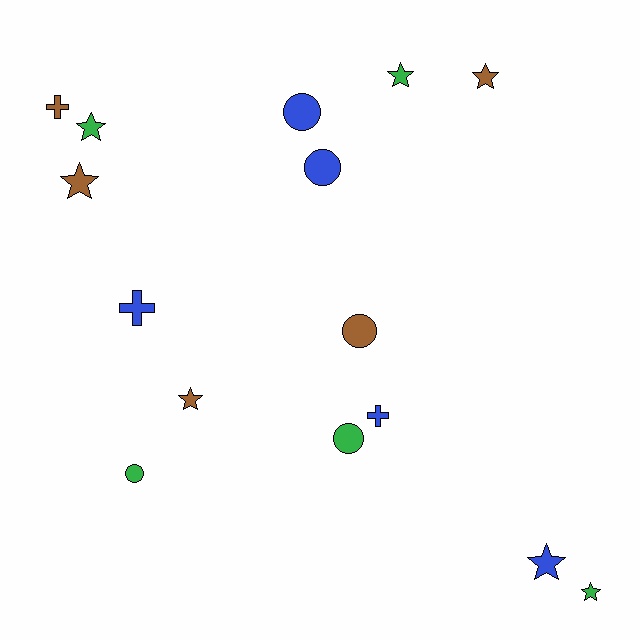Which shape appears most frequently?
Star, with 7 objects.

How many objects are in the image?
There are 15 objects.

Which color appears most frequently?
Blue, with 5 objects.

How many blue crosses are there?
There are 2 blue crosses.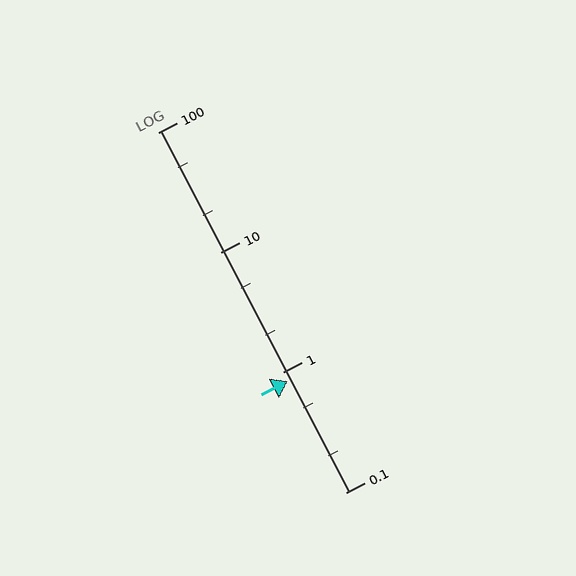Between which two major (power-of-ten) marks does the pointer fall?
The pointer is between 0.1 and 1.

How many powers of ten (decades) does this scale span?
The scale spans 3 decades, from 0.1 to 100.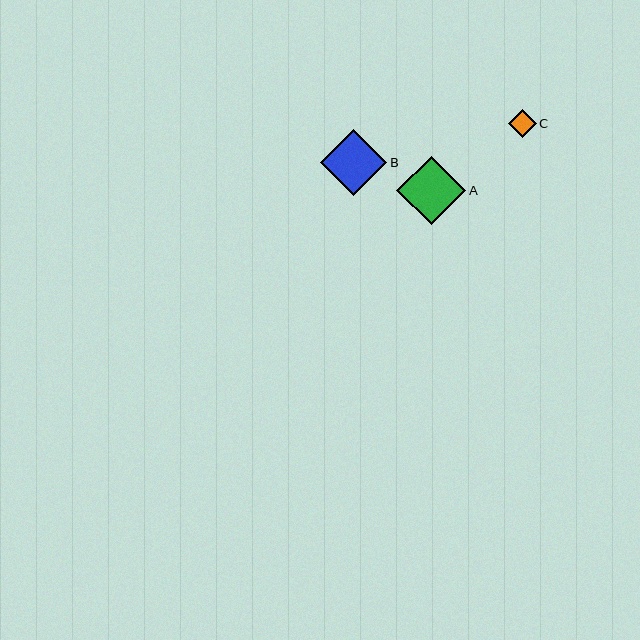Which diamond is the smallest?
Diamond C is the smallest with a size of approximately 28 pixels.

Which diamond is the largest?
Diamond A is the largest with a size of approximately 69 pixels.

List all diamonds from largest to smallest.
From largest to smallest: A, B, C.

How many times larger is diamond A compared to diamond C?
Diamond A is approximately 2.5 times the size of diamond C.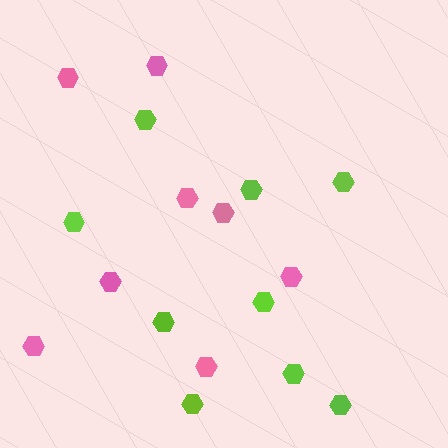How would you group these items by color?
There are 2 groups: one group of lime hexagons (9) and one group of pink hexagons (8).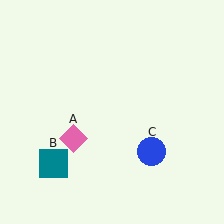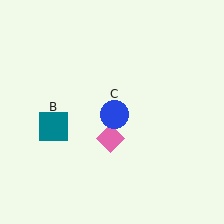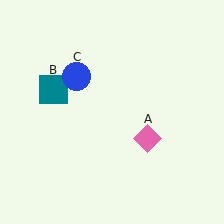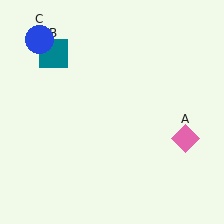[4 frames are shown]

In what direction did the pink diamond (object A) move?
The pink diamond (object A) moved right.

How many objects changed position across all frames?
3 objects changed position: pink diamond (object A), teal square (object B), blue circle (object C).